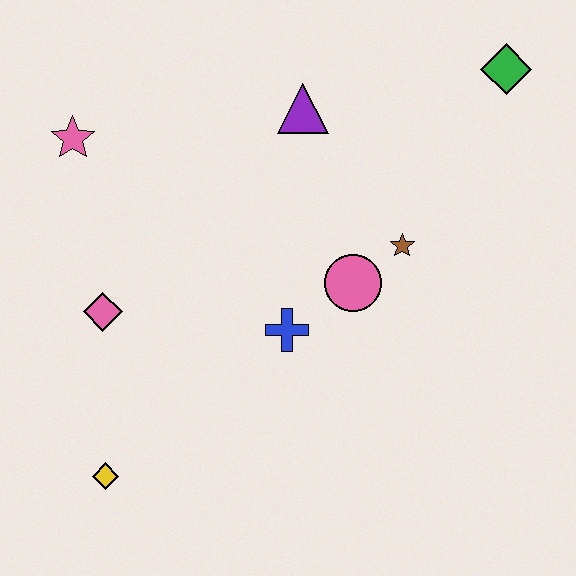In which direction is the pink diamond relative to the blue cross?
The pink diamond is to the left of the blue cross.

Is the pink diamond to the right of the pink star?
Yes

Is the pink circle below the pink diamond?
No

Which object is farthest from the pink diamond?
The green diamond is farthest from the pink diamond.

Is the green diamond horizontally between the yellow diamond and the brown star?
No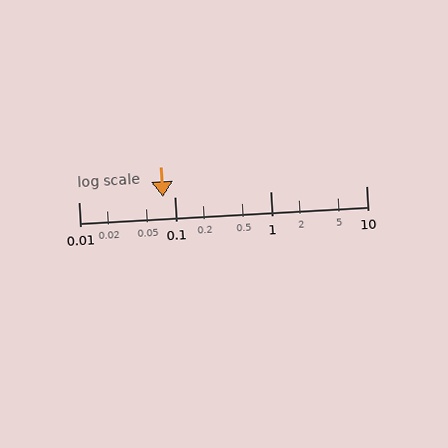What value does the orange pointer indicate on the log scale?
The pointer indicates approximately 0.075.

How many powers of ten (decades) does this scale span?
The scale spans 3 decades, from 0.01 to 10.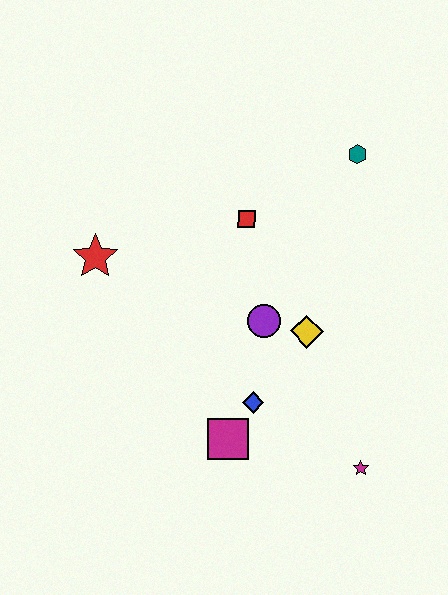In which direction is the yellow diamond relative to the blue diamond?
The yellow diamond is above the blue diamond.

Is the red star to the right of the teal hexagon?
No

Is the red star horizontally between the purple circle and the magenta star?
No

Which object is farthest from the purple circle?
The teal hexagon is farthest from the purple circle.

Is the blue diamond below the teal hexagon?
Yes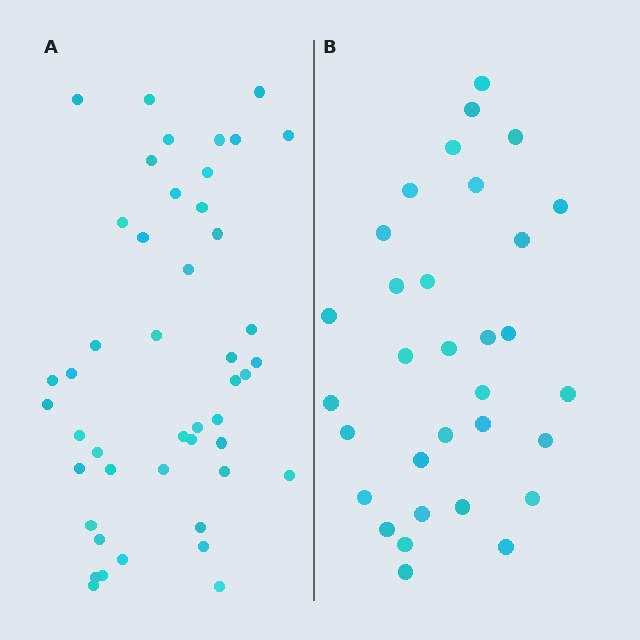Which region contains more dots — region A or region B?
Region A (the left region) has more dots.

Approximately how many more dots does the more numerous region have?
Region A has approximately 15 more dots than region B.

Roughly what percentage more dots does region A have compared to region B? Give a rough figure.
About 45% more.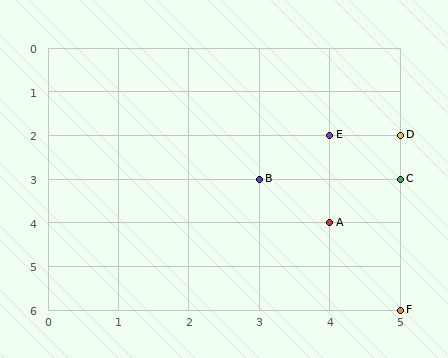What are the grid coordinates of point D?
Point D is at grid coordinates (5, 2).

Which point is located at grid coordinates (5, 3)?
Point C is at (5, 3).